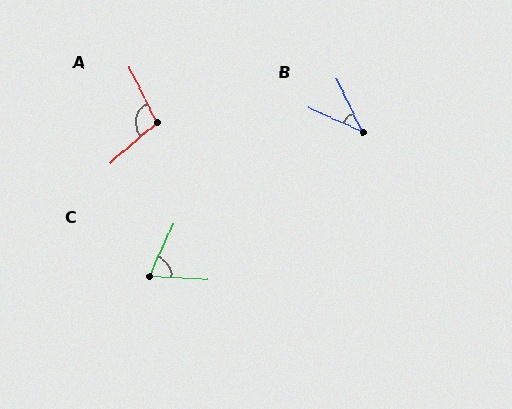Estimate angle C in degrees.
Approximately 67 degrees.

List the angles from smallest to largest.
B (41°), C (67°), A (106°).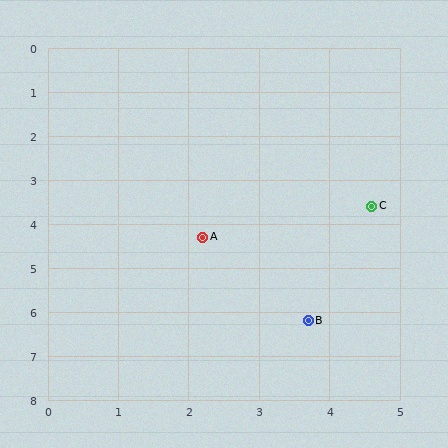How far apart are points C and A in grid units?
Points C and A are about 2.5 grid units apart.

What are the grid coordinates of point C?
Point C is at approximately (4.6, 3.6).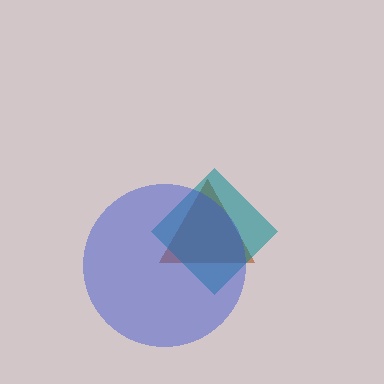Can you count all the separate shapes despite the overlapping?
Yes, there are 3 separate shapes.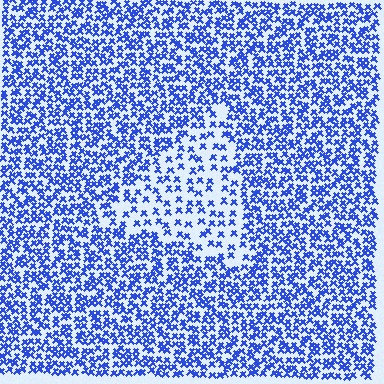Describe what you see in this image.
The image contains small blue elements arranged at two different densities. A triangle-shaped region is visible where the elements are less densely packed than the surrounding area.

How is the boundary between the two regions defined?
The boundary is defined by a change in element density (approximately 2.1x ratio). All elements are the same color, size, and shape.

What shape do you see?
I see a triangle.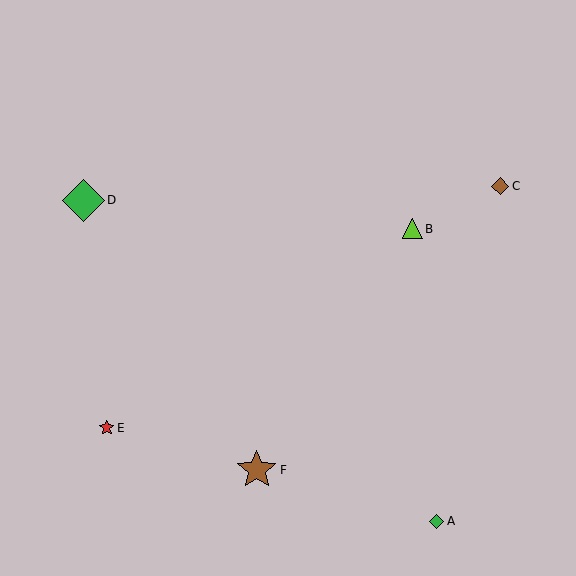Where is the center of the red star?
The center of the red star is at (107, 428).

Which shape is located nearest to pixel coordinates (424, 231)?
The lime triangle (labeled B) at (412, 229) is nearest to that location.